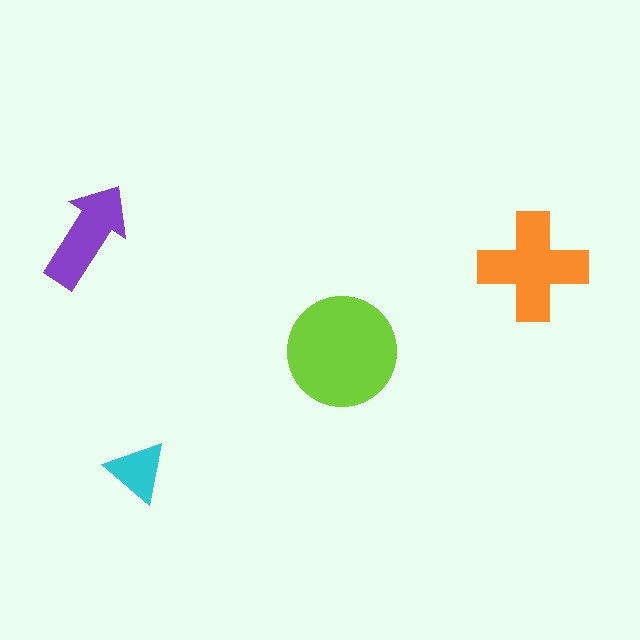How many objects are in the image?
There are 4 objects in the image.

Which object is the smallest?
The cyan triangle.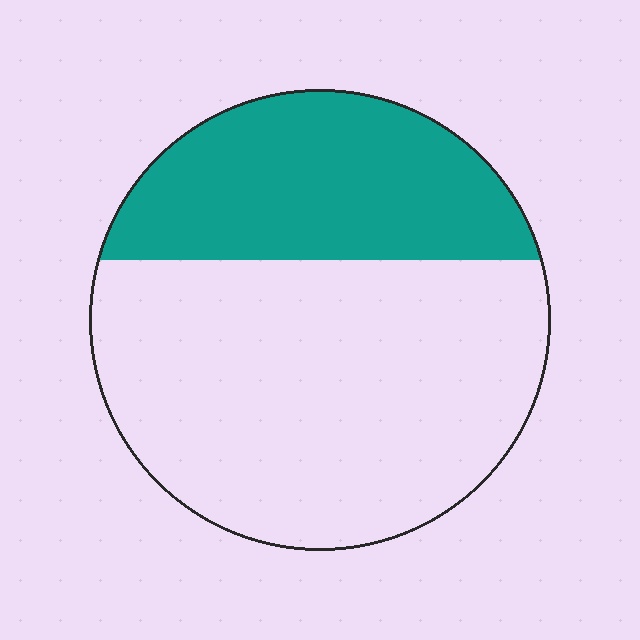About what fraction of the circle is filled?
About one third (1/3).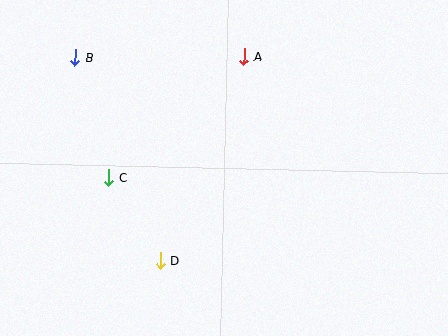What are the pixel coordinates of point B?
Point B is at (75, 57).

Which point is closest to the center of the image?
Point D at (160, 260) is closest to the center.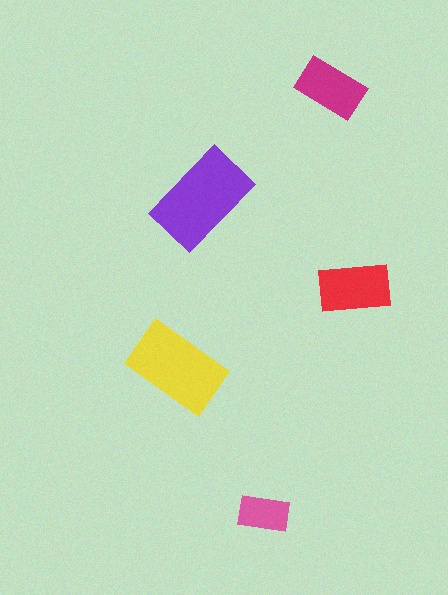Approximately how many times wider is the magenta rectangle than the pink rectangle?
About 1.5 times wider.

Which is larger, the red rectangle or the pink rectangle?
The red one.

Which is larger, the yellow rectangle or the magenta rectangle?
The yellow one.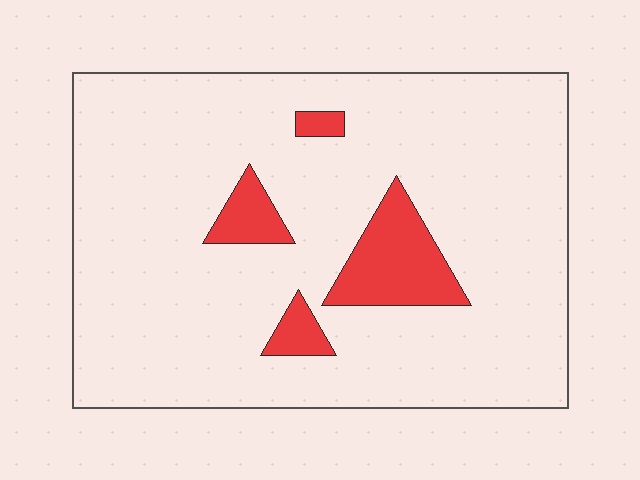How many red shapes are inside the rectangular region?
4.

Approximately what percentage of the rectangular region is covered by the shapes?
Approximately 10%.